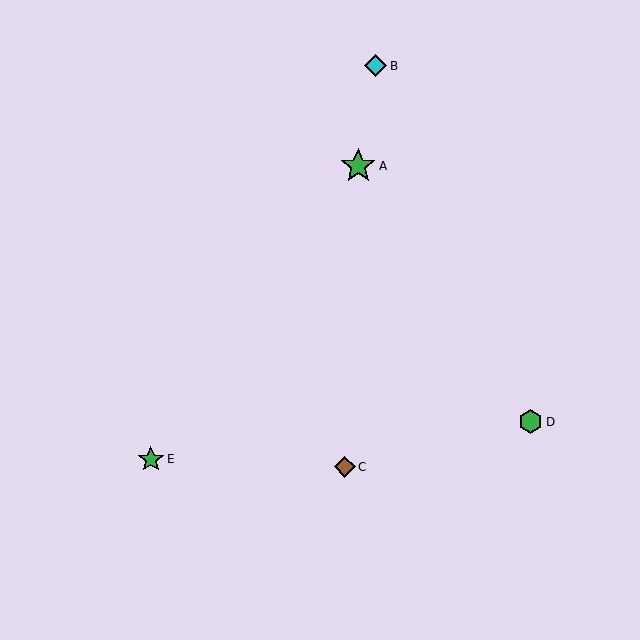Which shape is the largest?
The green star (labeled A) is the largest.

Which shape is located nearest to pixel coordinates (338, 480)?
The brown diamond (labeled C) at (345, 467) is nearest to that location.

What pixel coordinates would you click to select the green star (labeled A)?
Click at (358, 166) to select the green star A.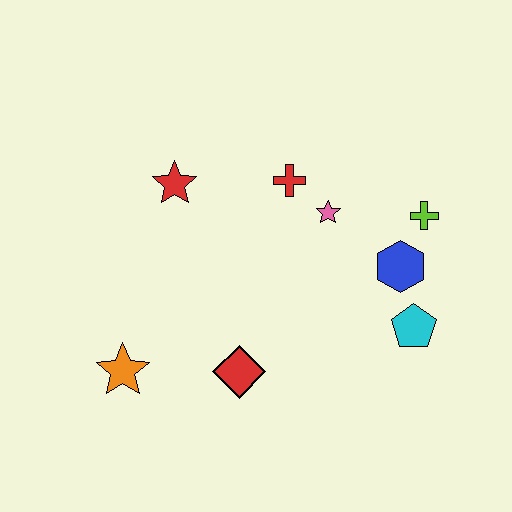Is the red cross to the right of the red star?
Yes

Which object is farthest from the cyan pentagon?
The orange star is farthest from the cyan pentagon.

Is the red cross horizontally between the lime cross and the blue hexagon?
No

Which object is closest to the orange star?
The red diamond is closest to the orange star.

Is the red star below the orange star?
No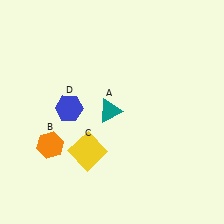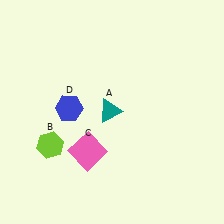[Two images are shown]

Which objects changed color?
B changed from orange to lime. C changed from yellow to pink.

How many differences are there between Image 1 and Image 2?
There are 2 differences between the two images.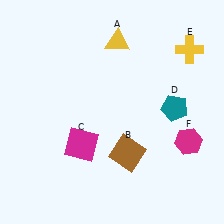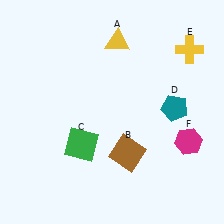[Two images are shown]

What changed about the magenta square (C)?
In Image 1, C is magenta. In Image 2, it changed to green.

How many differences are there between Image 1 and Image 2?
There is 1 difference between the two images.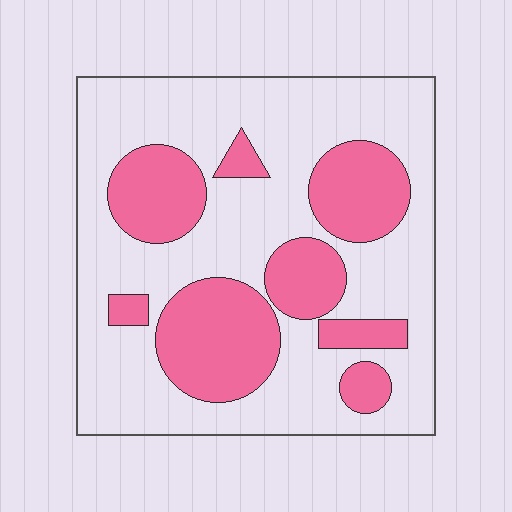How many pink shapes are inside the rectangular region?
8.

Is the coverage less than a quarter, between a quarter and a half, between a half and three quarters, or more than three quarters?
Between a quarter and a half.